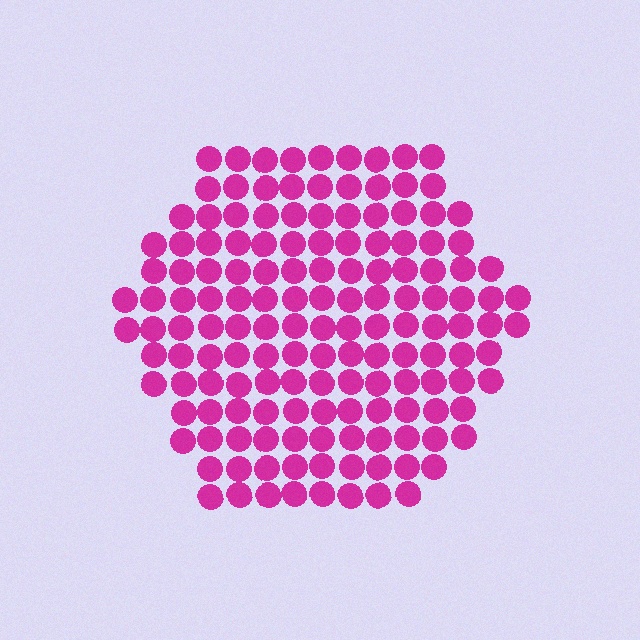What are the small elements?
The small elements are circles.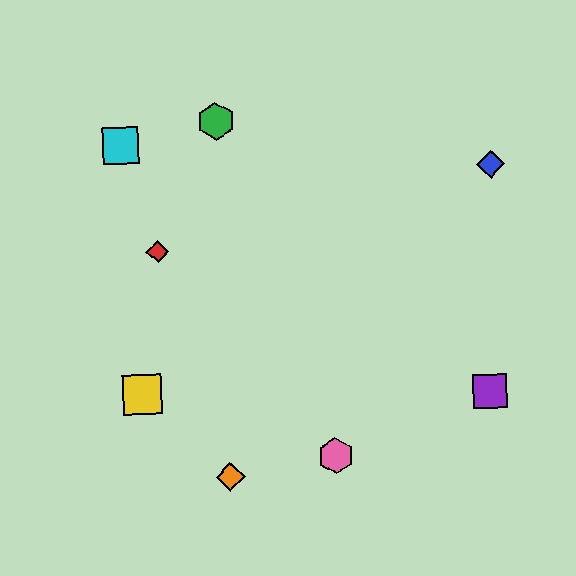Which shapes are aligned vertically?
The green hexagon, the orange diamond are aligned vertically.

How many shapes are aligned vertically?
2 shapes (the green hexagon, the orange diamond) are aligned vertically.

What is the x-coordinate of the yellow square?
The yellow square is at x≈142.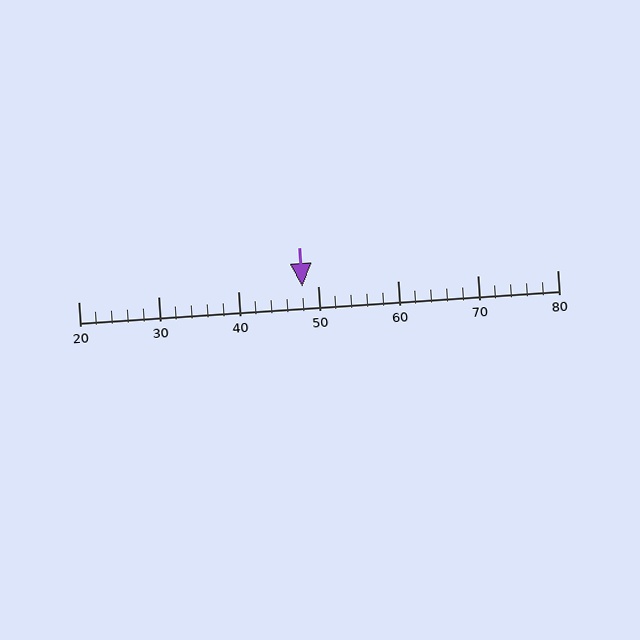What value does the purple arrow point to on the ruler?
The purple arrow points to approximately 48.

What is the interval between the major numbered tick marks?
The major tick marks are spaced 10 units apart.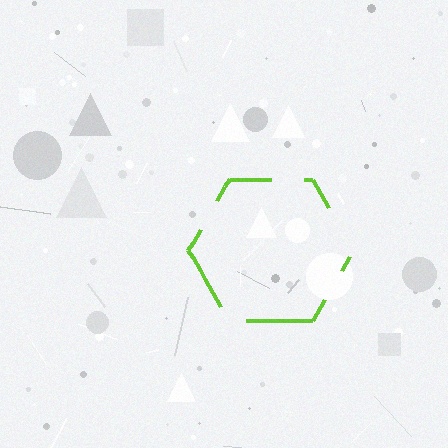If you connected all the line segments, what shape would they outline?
They would outline a hexagon.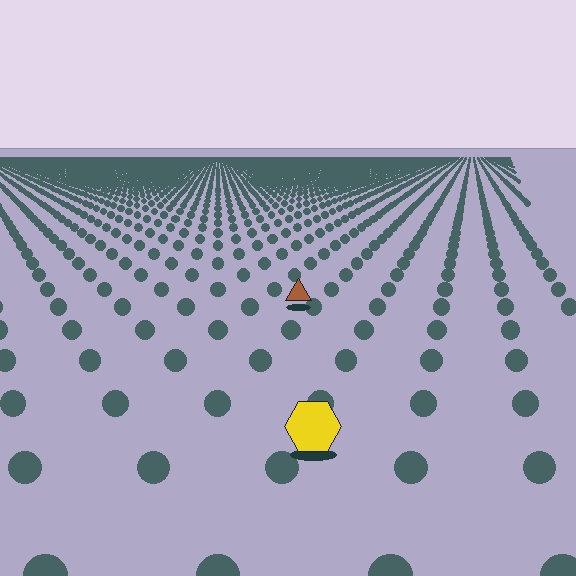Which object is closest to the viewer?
The yellow hexagon is closest. The texture marks near it are larger and more spread out.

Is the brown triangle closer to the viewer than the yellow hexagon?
No. The yellow hexagon is closer — you can tell from the texture gradient: the ground texture is coarser near it.